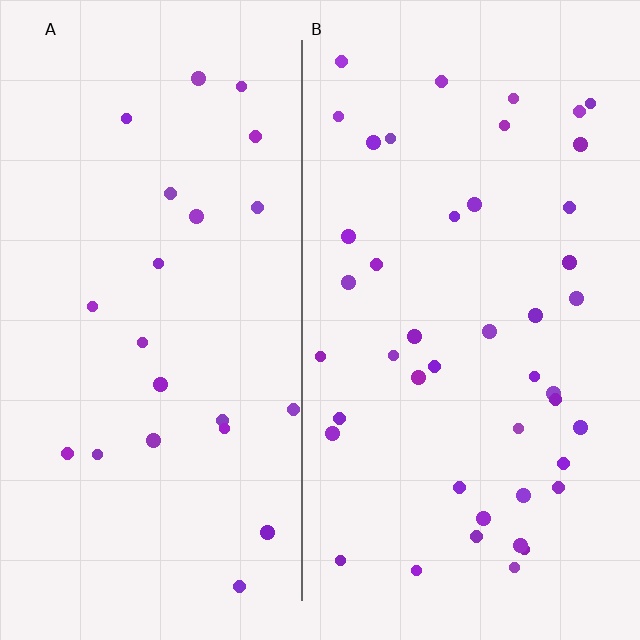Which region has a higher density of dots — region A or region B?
B (the right).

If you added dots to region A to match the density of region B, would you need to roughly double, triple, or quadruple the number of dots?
Approximately double.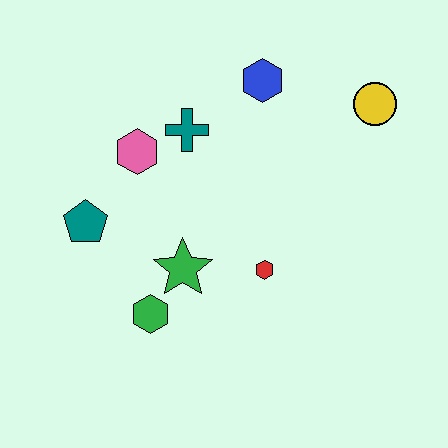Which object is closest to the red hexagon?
The green star is closest to the red hexagon.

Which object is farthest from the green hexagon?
The yellow circle is farthest from the green hexagon.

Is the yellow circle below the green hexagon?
No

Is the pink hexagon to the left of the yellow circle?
Yes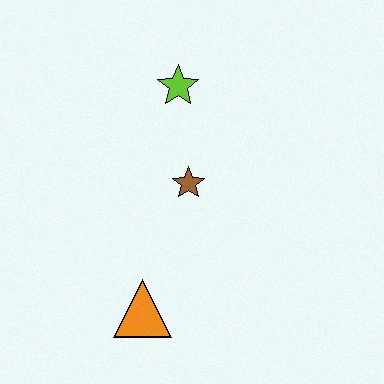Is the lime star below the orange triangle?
No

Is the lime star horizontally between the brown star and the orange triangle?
Yes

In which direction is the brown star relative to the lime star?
The brown star is below the lime star.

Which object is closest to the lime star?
The brown star is closest to the lime star.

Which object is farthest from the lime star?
The orange triangle is farthest from the lime star.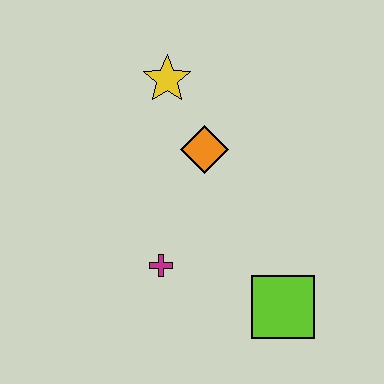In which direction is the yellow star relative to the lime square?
The yellow star is above the lime square.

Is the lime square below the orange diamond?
Yes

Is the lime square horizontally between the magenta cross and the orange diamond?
No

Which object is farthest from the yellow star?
The lime square is farthest from the yellow star.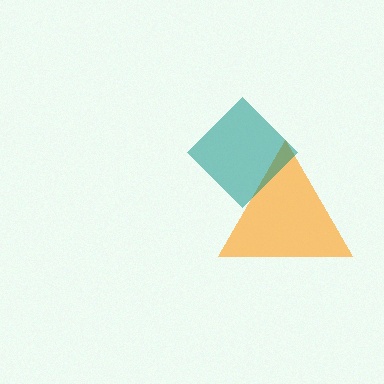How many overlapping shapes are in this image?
There are 2 overlapping shapes in the image.